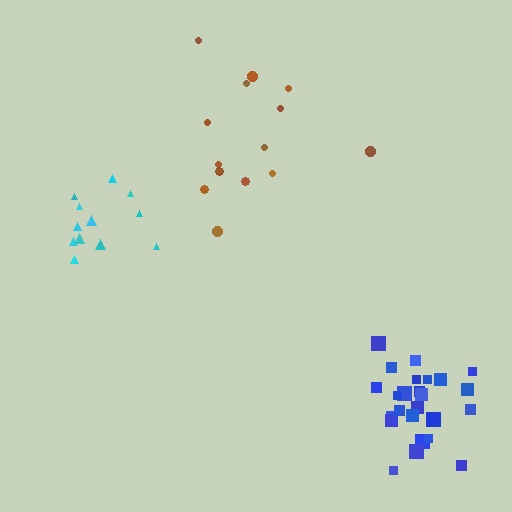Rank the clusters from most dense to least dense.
blue, cyan, brown.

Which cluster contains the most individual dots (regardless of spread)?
Blue (25).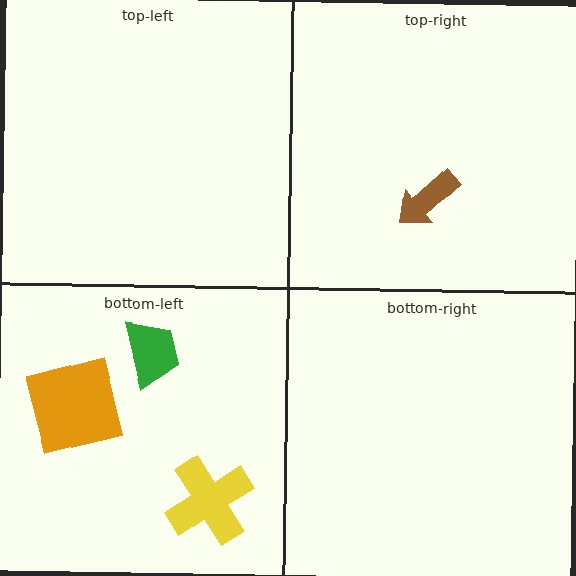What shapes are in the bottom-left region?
The yellow cross, the orange square, the green trapezoid.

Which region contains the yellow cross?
The bottom-left region.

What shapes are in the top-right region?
The brown arrow.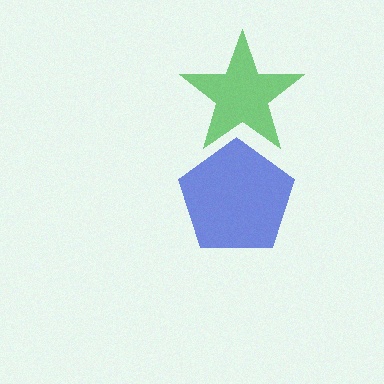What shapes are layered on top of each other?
The layered shapes are: a green star, a blue pentagon.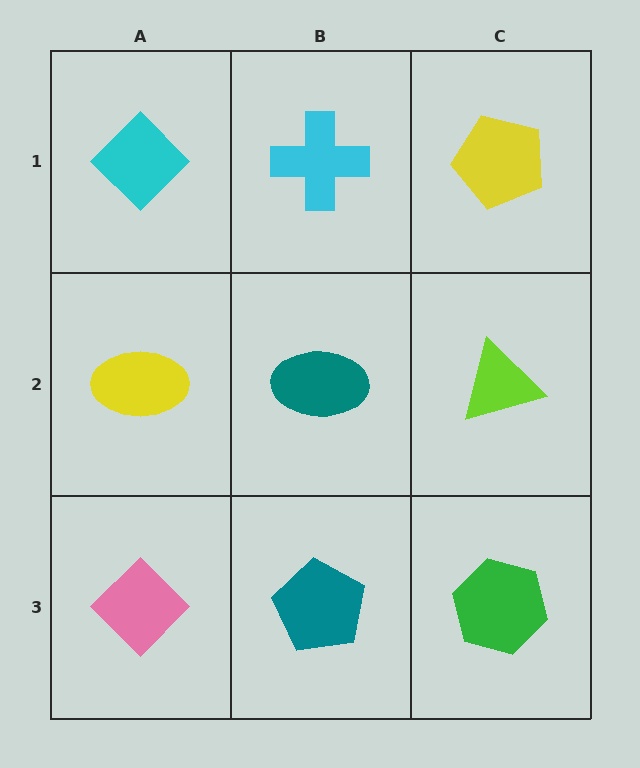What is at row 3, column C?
A green hexagon.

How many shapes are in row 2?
3 shapes.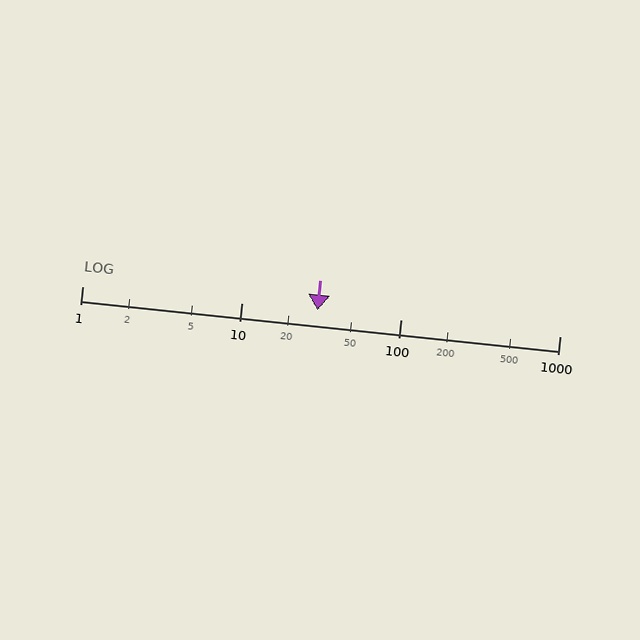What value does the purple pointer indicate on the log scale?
The pointer indicates approximately 30.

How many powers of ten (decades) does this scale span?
The scale spans 3 decades, from 1 to 1000.